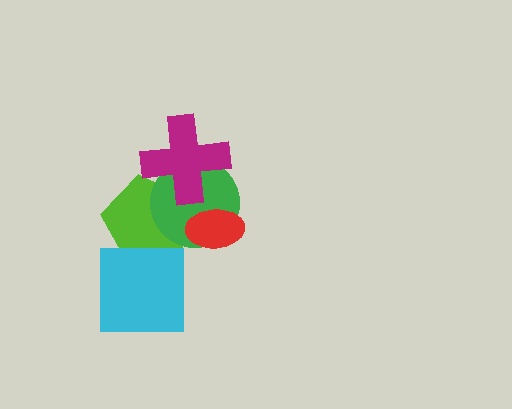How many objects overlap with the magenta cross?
2 objects overlap with the magenta cross.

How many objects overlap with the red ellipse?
2 objects overlap with the red ellipse.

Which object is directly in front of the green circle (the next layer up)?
The red ellipse is directly in front of the green circle.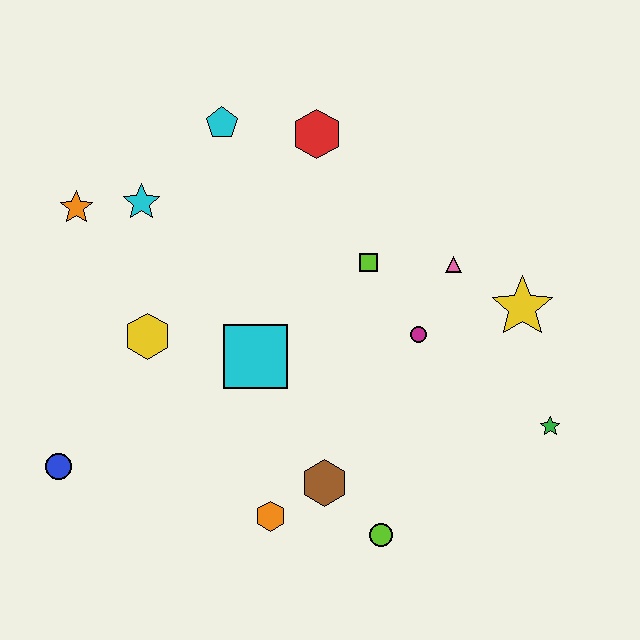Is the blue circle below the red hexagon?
Yes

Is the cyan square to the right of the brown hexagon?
No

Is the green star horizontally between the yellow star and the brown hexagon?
No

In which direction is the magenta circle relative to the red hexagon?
The magenta circle is below the red hexagon.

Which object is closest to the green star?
The yellow star is closest to the green star.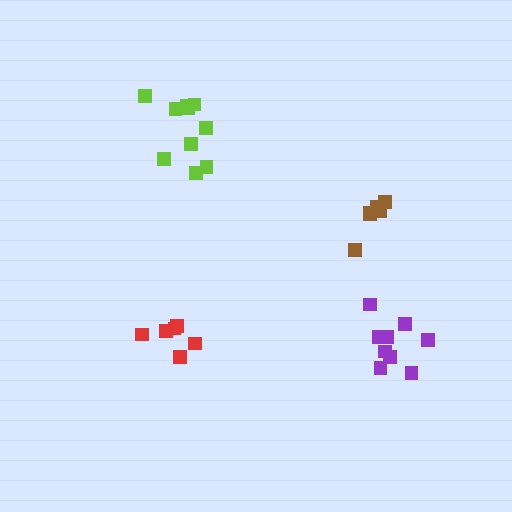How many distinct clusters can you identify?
There are 4 distinct clusters.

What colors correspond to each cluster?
The clusters are colored: purple, red, brown, lime.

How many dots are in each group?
Group 1: 10 dots, Group 2: 6 dots, Group 3: 6 dots, Group 4: 10 dots (32 total).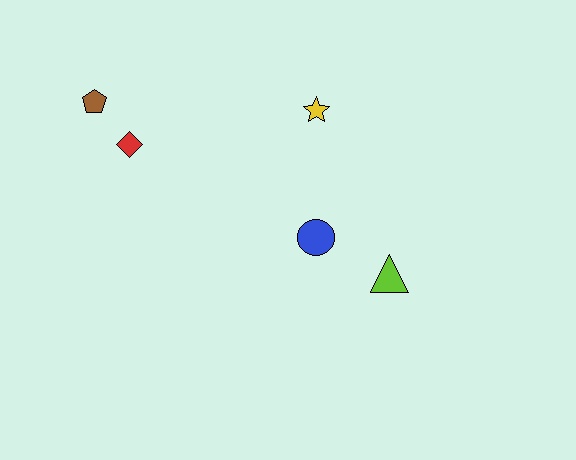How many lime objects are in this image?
There is 1 lime object.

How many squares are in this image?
There are no squares.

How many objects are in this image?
There are 5 objects.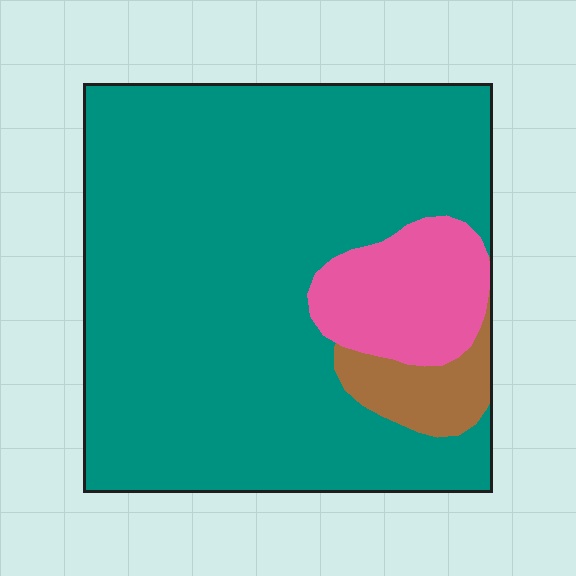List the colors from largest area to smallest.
From largest to smallest: teal, pink, brown.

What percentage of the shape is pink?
Pink takes up about one eighth (1/8) of the shape.